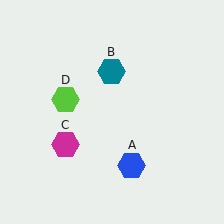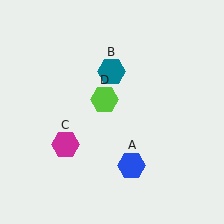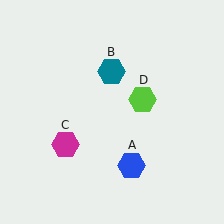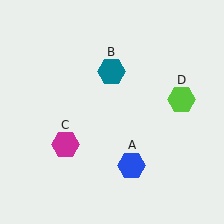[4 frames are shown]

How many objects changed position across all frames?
1 object changed position: lime hexagon (object D).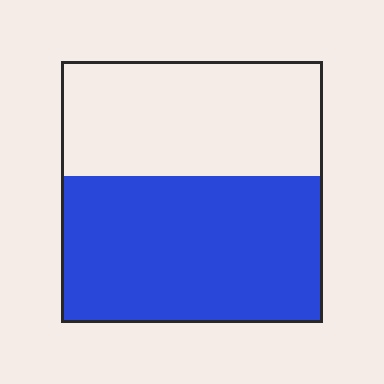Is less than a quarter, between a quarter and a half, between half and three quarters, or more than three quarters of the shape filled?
Between half and three quarters.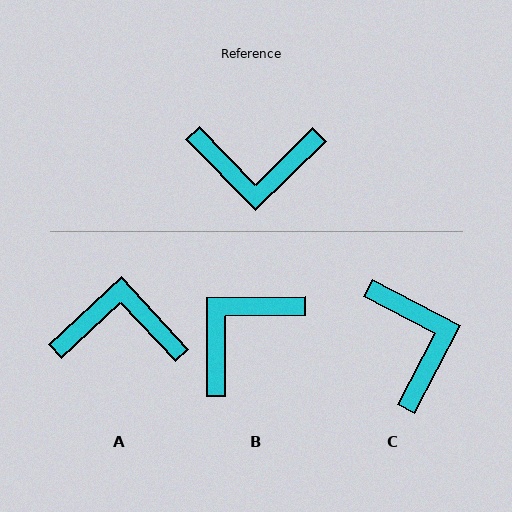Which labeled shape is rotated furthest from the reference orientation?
A, about 179 degrees away.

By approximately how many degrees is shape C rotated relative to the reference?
Approximately 108 degrees counter-clockwise.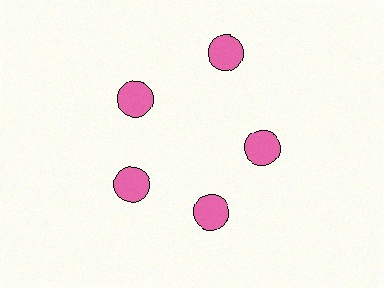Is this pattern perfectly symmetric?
No. The 5 pink circles are arranged in a ring, but one element near the 1 o'clock position is pushed outward from the center, breaking the 5-fold rotational symmetry.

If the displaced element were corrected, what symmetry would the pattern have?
It would have 5-fold rotational symmetry — the pattern would map onto itself every 72 degrees.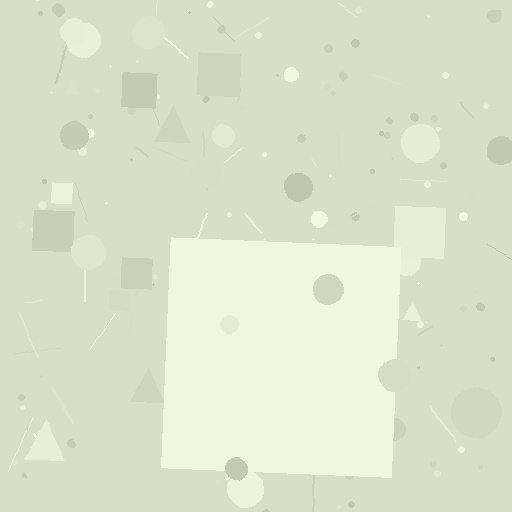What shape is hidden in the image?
A square is hidden in the image.